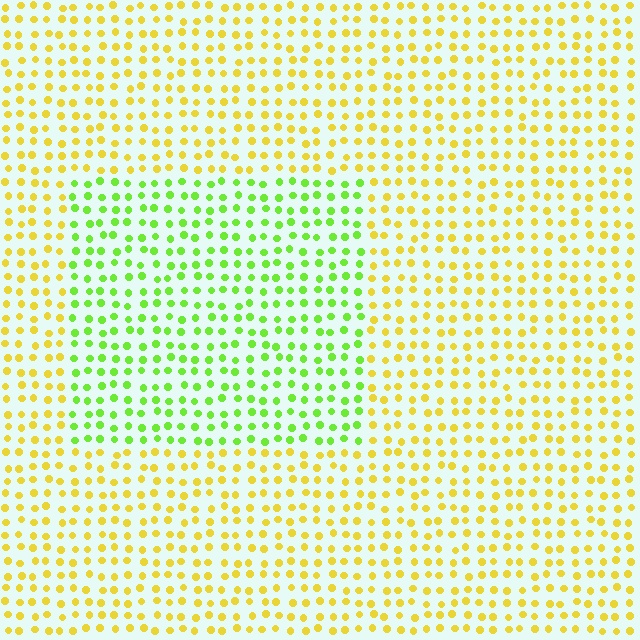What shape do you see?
I see a rectangle.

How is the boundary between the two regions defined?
The boundary is defined purely by a slight shift in hue (about 49 degrees). Spacing, size, and orientation are identical on both sides.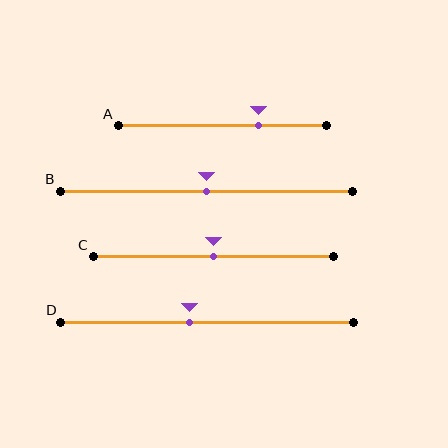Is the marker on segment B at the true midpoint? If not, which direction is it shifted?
Yes, the marker on segment B is at the true midpoint.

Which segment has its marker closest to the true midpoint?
Segment B has its marker closest to the true midpoint.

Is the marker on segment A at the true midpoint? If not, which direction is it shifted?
No, the marker on segment A is shifted to the right by about 18% of the segment length.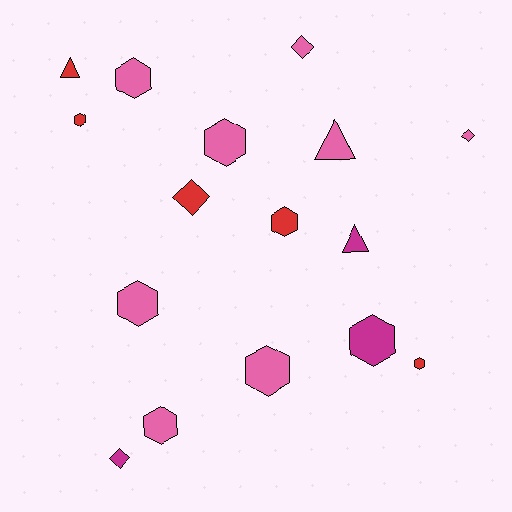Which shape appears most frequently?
Hexagon, with 9 objects.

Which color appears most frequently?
Pink, with 8 objects.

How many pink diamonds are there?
There are 2 pink diamonds.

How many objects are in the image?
There are 16 objects.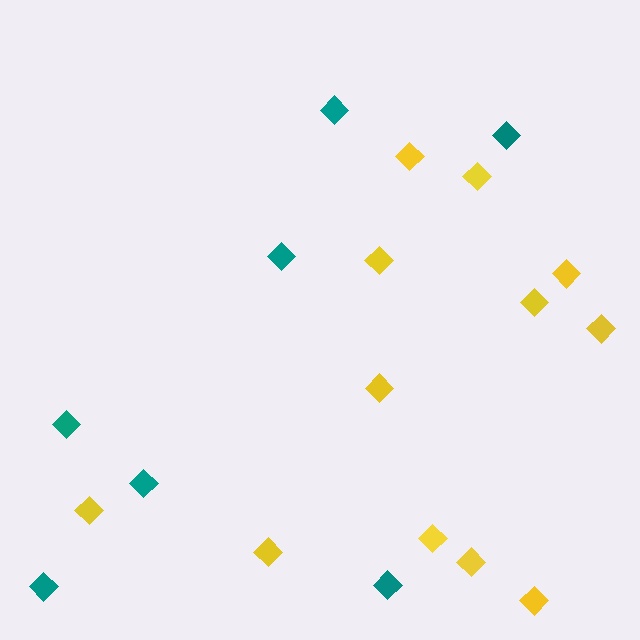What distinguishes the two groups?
There are 2 groups: one group of teal diamonds (7) and one group of yellow diamonds (12).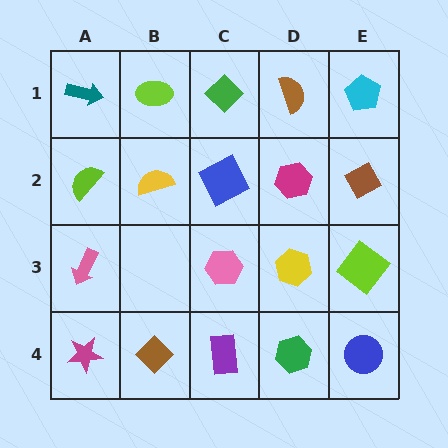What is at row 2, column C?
A blue square.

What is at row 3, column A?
A pink arrow.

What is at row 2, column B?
A yellow semicircle.